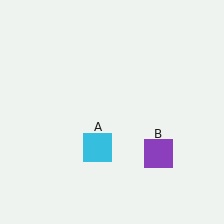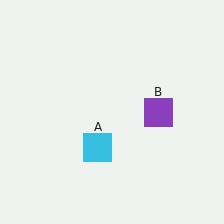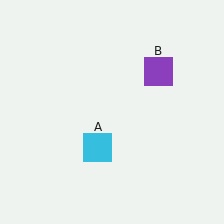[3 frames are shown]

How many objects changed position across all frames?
1 object changed position: purple square (object B).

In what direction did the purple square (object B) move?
The purple square (object B) moved up.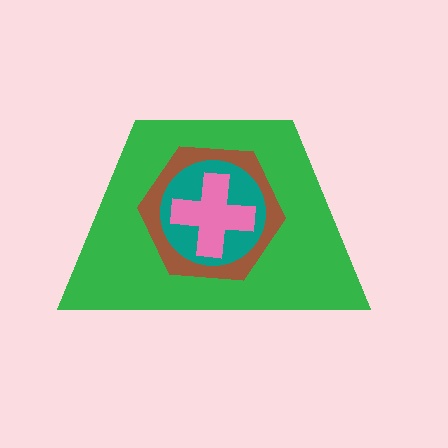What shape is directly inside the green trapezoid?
The brown hexagon.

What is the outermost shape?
The green trapezoid.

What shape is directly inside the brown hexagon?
The teal circle.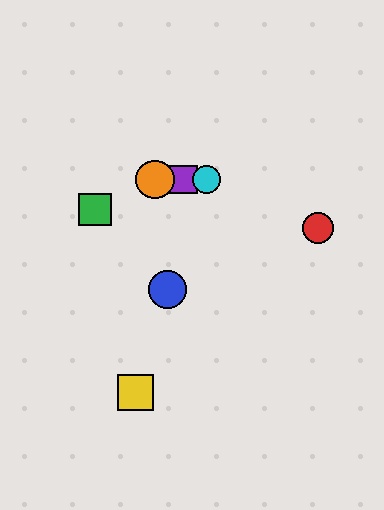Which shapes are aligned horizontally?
The purple square, the orange circle, the cyan circle are aligned horizontally.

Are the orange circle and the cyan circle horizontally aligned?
Yes, both are at y≈179.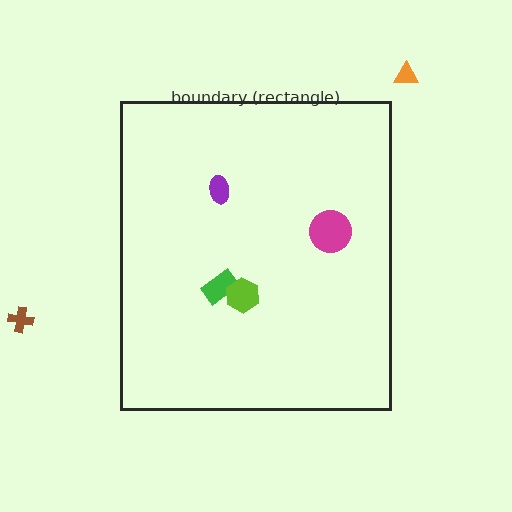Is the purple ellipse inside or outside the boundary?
Inside.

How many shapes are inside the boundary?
4 inside, 2 outside.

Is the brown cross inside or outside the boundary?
Outside.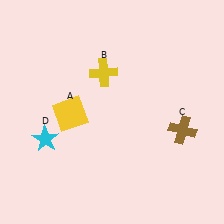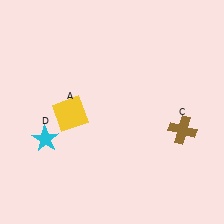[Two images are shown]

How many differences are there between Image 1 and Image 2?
There is 1 difference between the two images.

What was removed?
The yellow cross (B) was removed in Image 2.